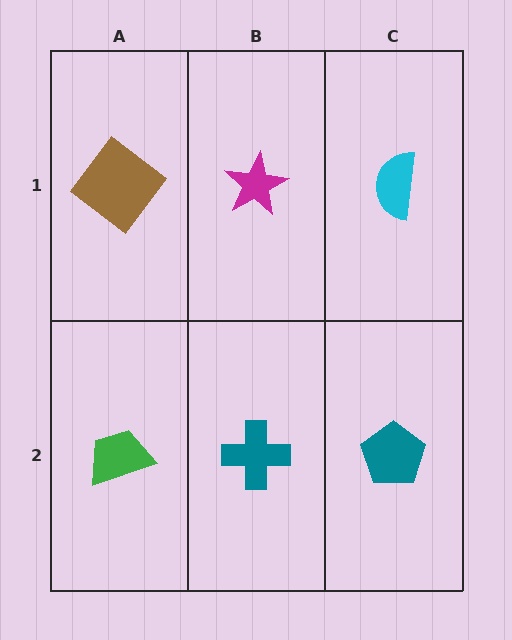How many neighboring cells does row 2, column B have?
3.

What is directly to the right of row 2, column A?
A teal cross.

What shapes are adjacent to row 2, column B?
A magenta star (row 1, column B), a green trapezoid (row 2, column A), a teal pentagon (row 2, column C).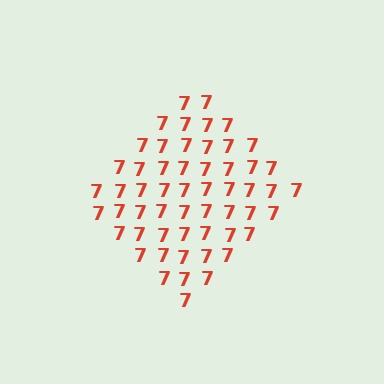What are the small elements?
The small elements are digit 7's.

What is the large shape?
The large shape is a diamond.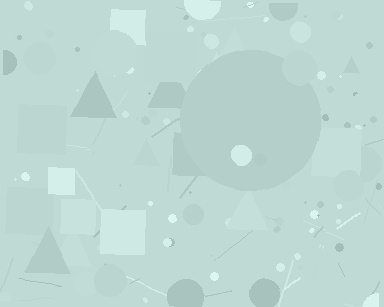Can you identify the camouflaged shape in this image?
The camouflaged shape is a circle.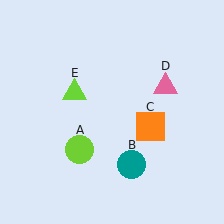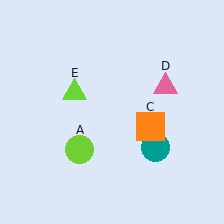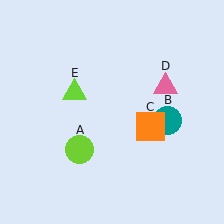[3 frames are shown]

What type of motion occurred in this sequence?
The teal circle (object B) rotated counterclockwise around the center of the scene.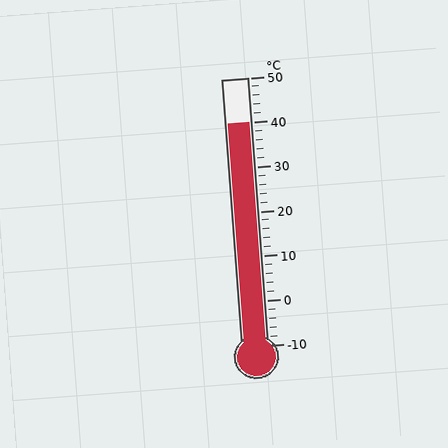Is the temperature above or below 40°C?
The temperature is at 40°C.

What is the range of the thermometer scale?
The thermometer scale ranges from -10°C to 50°C.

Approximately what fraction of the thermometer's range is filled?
The thermometer is filled to approximately 85% of its range.